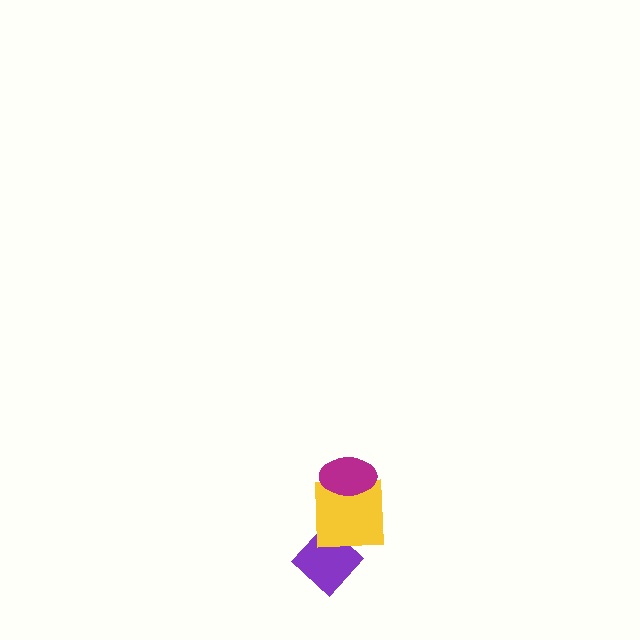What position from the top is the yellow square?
The yellow square is 2nd from the top.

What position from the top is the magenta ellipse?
The magenta ellipse is 1st from the top.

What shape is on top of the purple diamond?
The yellow square is on top of the purple diamond.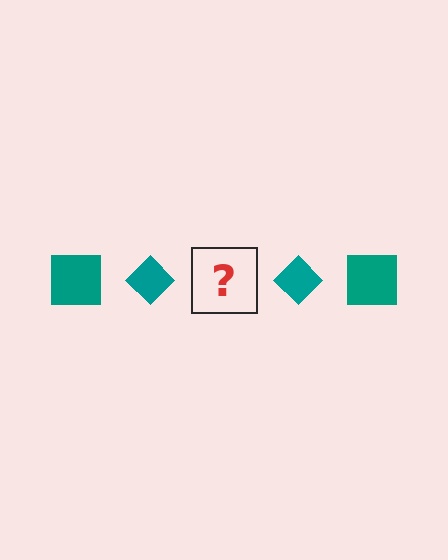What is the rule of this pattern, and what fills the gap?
The rule is that the pattern cycles through square, diamond shapes in teal. The gap should be filled with a teal square.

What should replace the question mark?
The question mark should be replaced with a teal square.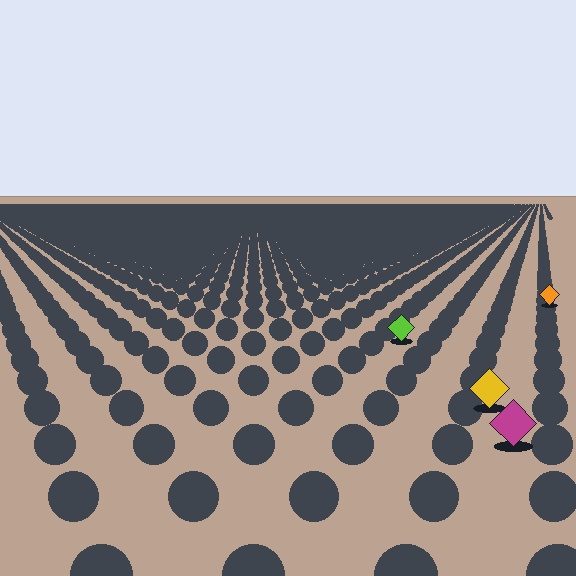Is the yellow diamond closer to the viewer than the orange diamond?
Yes. The yellow diamond is closer — you can tell from the texture gradient: the ground texture is coarser near it.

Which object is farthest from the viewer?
The orange diamond is farthest from the viewer. It appears smaller and the ground texture around it is denser.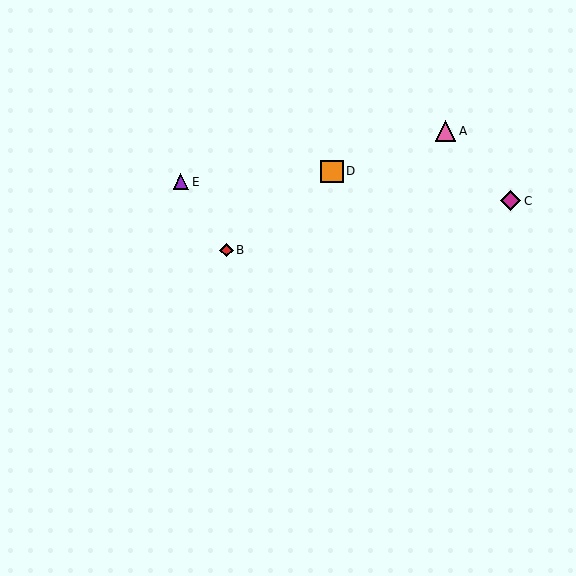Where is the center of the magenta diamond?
The center of the magenta diamond is at (511, 201).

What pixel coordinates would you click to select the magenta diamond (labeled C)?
Click at (511, 201) to select the magenta diamond C.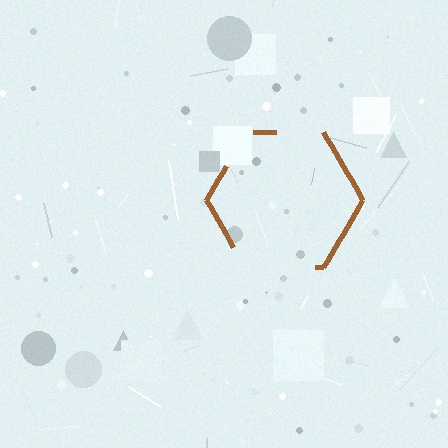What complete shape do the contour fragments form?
The contour fragments form a hexagon.